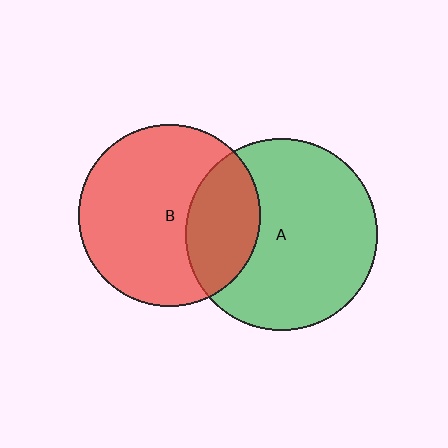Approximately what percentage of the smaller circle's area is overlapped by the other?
Approximately 30%.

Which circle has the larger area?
Circle A (green).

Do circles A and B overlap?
Yes.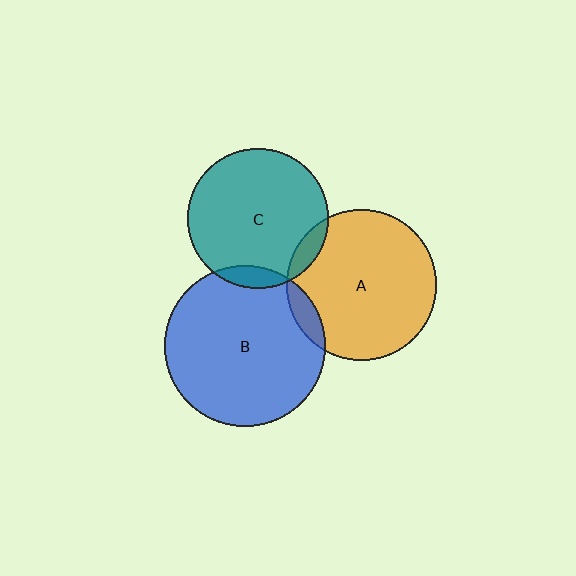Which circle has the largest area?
Circle B (blue).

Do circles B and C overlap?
Yes.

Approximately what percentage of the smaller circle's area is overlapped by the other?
Approximately 10%.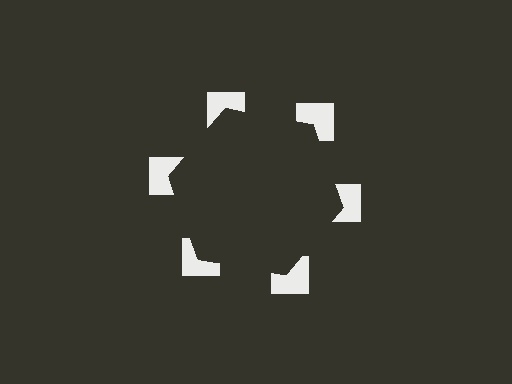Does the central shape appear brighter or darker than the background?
It typically appears slightly darker than the background, even though no actual brightness change is drawn.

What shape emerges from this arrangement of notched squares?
An illusory hexagon — its edges are inferred from the aligned wedge cuts in the notched squares, not physically drawn.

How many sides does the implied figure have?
6 sides.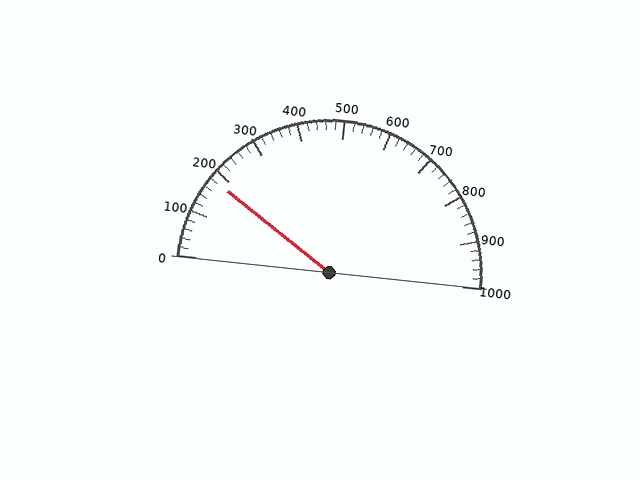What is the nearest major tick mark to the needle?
The nearest major tick mark is 200.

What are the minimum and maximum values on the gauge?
The gauge ranges from 0 to 1000.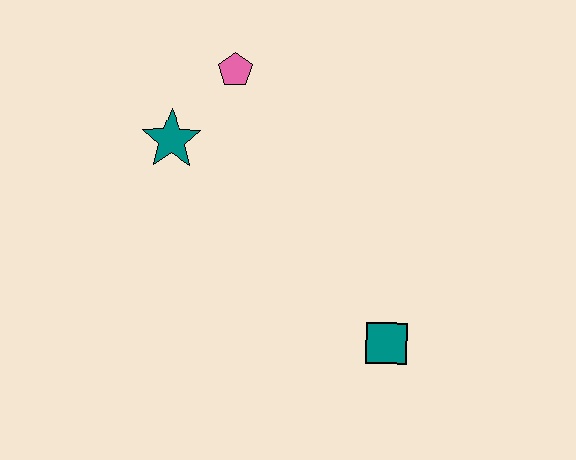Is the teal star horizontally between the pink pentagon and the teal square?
No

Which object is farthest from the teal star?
The teal square is farthest from the teal star.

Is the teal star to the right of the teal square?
No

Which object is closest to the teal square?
The teal star is closest to the teal square.